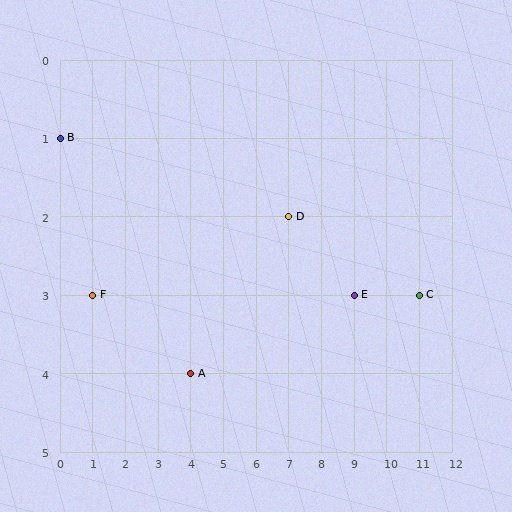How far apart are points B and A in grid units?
Points B and A are 4 columns and 3 rows apart (about 5.0 grid units diagonally).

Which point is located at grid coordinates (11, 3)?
Point C is at (11, 3).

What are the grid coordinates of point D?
Point D is at grid coordinates (7, 2).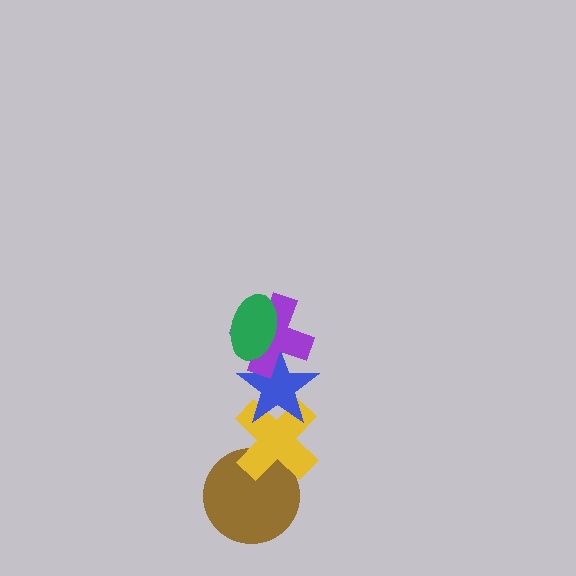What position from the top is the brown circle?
The brown circle is 5th from the top.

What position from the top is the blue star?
The blue star is 3rd from the top.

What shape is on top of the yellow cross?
The blue star is on top of the yellow cross.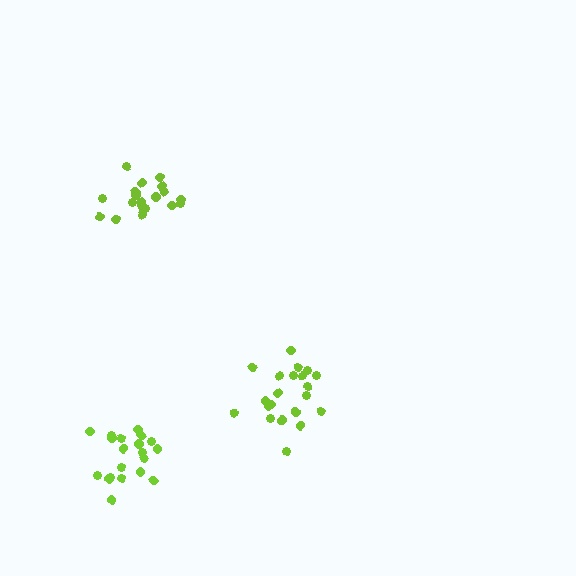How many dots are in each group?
Group 1: 20 dots, Group 2: 21 dots, Group 3: 20 dots (61 total).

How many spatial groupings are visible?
There are 3 spatial groupings.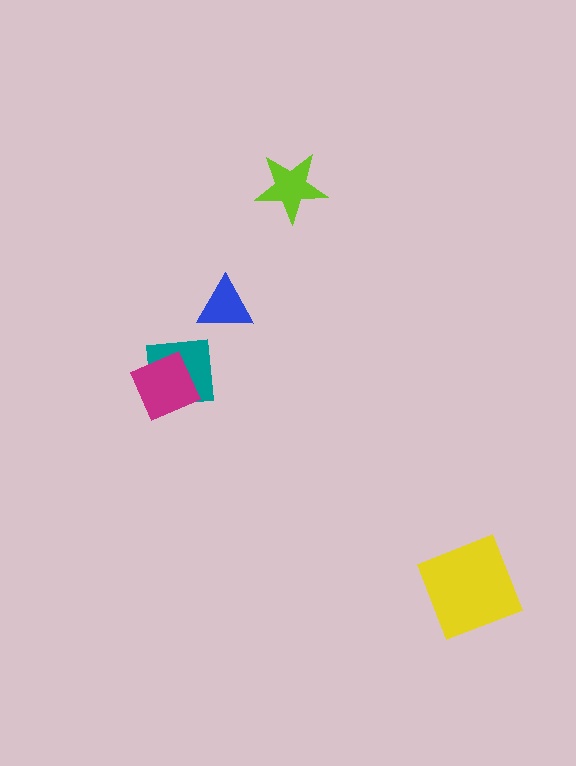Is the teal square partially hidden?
Yes, it is partially covered by another shape.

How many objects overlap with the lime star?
0 objects overlap with the lime star.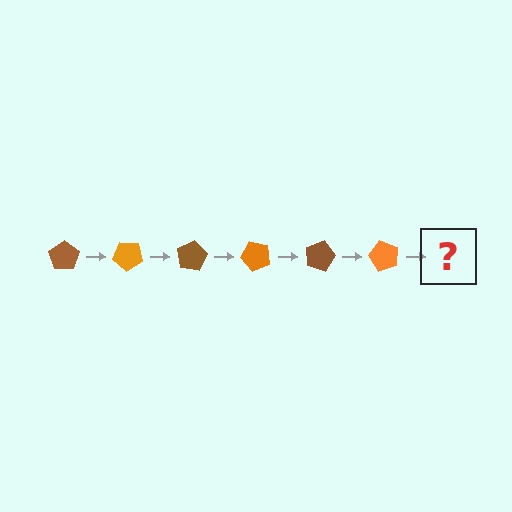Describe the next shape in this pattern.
It should be a brown pentagon, rotated 240 degrees from the start.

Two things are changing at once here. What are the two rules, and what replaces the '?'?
The two rules are that it rotates 40 degrees each step and the color cycles through brown and orange. The '?' should be a brown pentagon, rotated 240 degrees from the start.